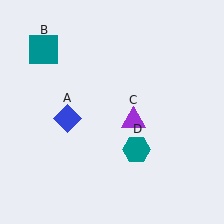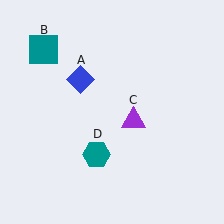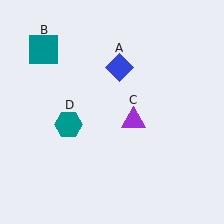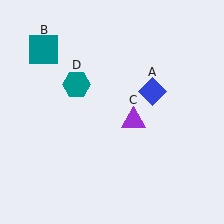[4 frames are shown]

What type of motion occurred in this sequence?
The blue diamond (object A), teal hexagon (object D) rotated clockwise around the center of the scene.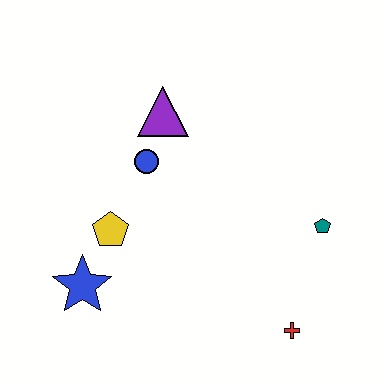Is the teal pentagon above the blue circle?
No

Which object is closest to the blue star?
The yellow pentagon is closest to the blue star.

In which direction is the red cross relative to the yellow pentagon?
The red cross is to the right of the yellow pentagon.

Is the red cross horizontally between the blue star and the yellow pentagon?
No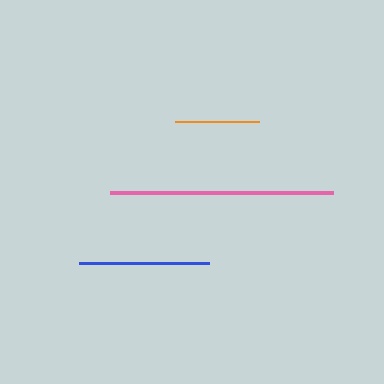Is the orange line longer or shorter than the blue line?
The blue line is longer than the orange line.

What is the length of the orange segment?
The orange segment is approximately 85 pixels long.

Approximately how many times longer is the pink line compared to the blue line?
The pink line is approximately 1.7 times the length of the blue line.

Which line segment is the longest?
The pink line is the longest at approximately 223 pixels.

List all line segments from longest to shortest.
From longest to shortest: pink, blue, orange.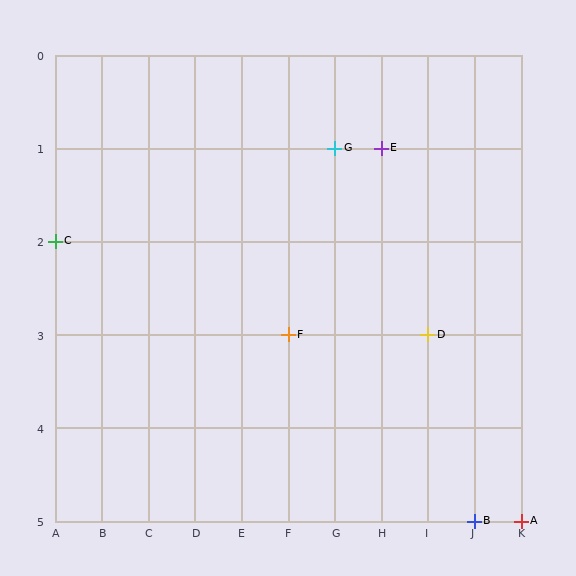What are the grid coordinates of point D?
Point D is at grid coordinates (I, 3).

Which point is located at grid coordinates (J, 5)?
Point B is at (J, 5).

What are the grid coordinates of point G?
Point G is at grid coordinates (G, 1).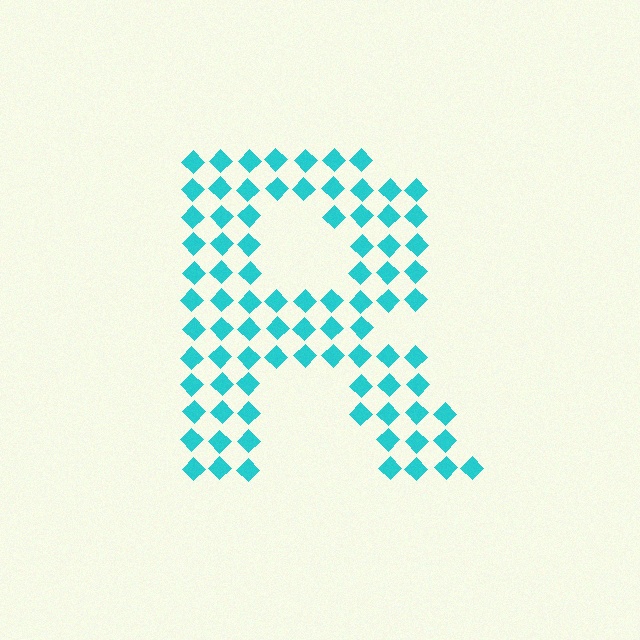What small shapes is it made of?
It is made of small diamonds.